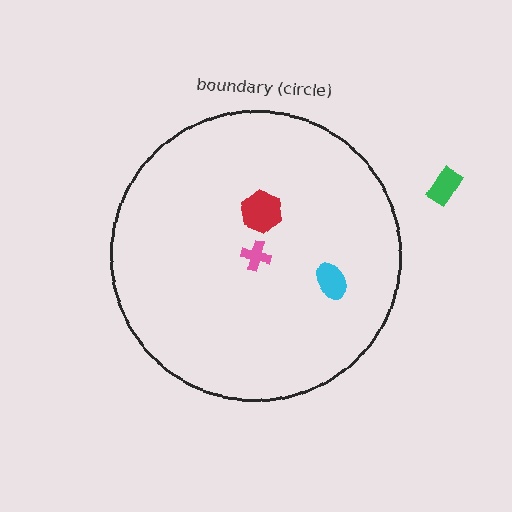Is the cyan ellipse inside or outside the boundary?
Inside.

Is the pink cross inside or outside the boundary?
Inside.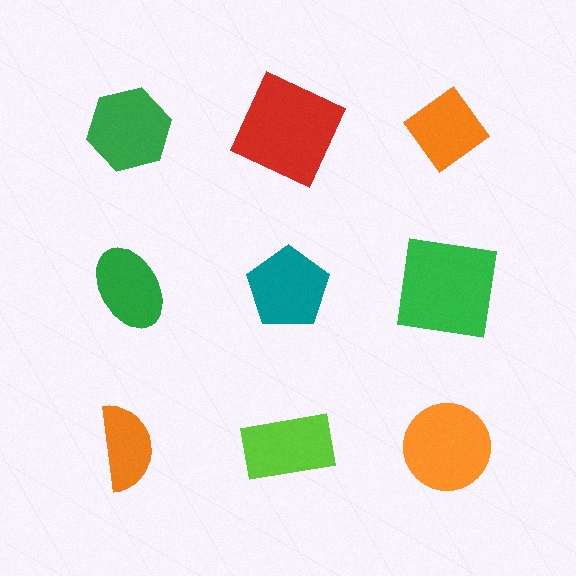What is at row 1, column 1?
A green hexagon.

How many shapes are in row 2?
3 shapes.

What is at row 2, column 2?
A teal pentagon.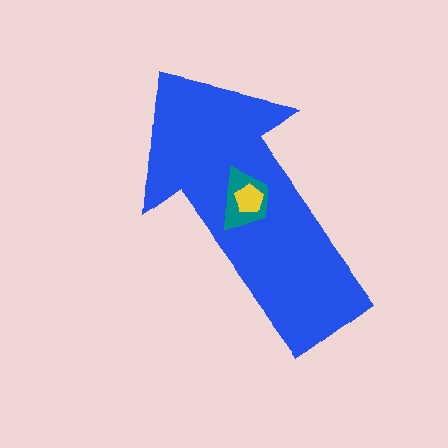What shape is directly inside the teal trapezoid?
The yellow pentagon.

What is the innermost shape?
The yellow pentagon.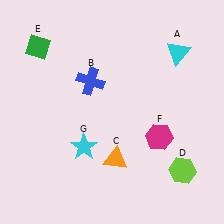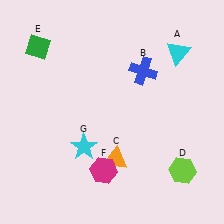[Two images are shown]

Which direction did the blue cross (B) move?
The blue cross (B) moved right.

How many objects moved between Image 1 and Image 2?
2 objects moved between the two images.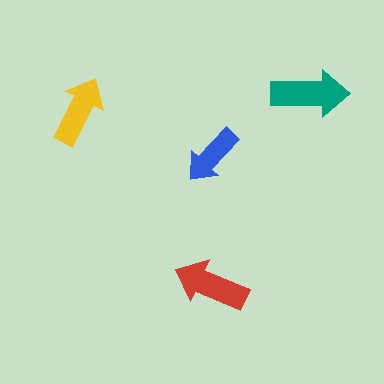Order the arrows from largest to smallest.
the teal one, the red one, the yellow one, the blue one.